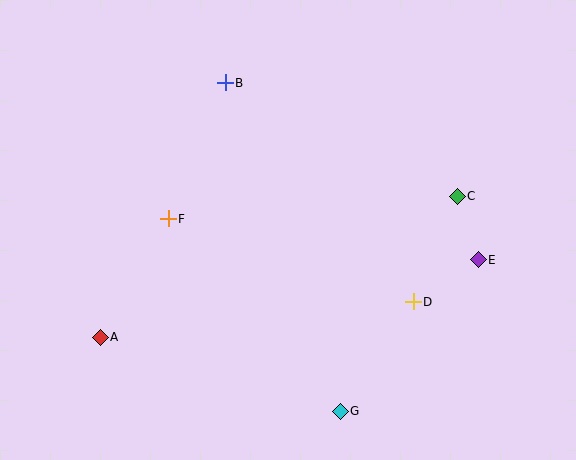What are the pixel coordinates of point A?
Point A is at (100, 337).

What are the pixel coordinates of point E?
Point E is at (478, 260).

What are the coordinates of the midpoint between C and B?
The midpoint between C and B is at (341, 140).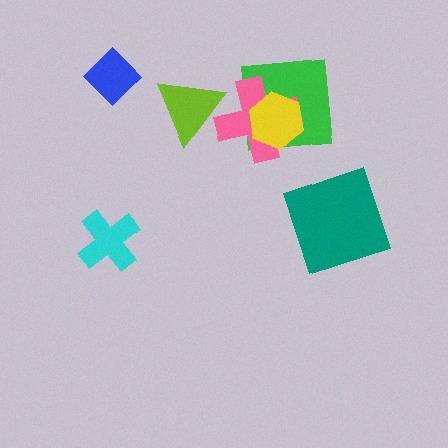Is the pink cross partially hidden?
Yes, it is partially covered by another shape.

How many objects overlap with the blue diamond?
0 objects overlap with the blue diamond.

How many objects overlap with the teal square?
0 objects overlap with the teal square.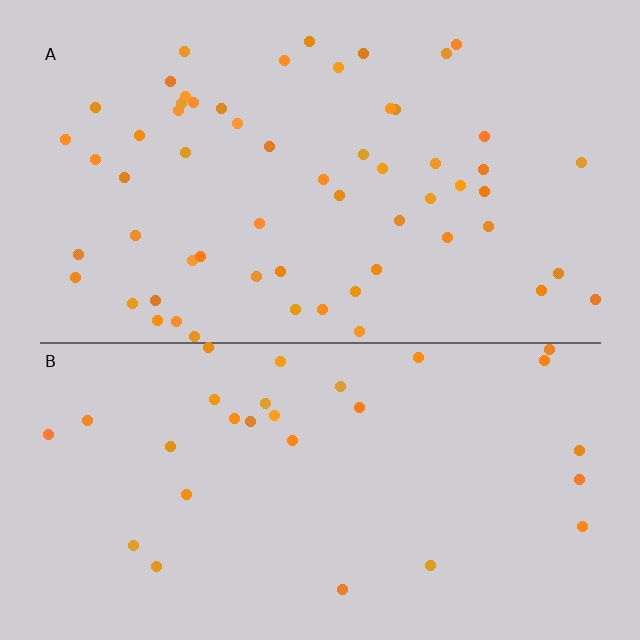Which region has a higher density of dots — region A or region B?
A (the top).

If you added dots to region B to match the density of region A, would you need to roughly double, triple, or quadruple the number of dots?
Approximately double.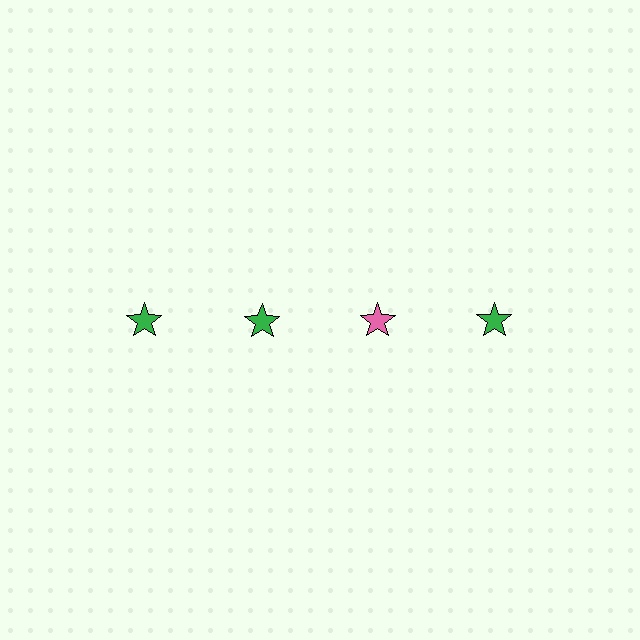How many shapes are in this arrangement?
There are 4 shapes arranged in a grid pattern.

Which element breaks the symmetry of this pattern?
The pink star in the top row, center column breaks the symmetry. All other shapes are green stars.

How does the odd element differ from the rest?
It has a different color: pink instead of green.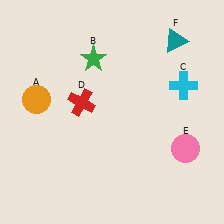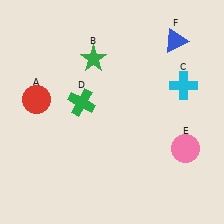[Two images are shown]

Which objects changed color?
A changed from orange to red. D changed from red to green. F changed from teal to blue.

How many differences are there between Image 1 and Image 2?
There are 3 differences between the two images.